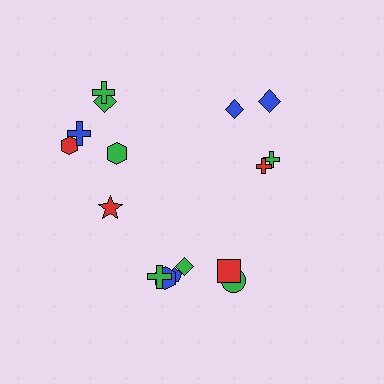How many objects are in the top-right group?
There are 4 objects.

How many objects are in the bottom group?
There are 6 objects.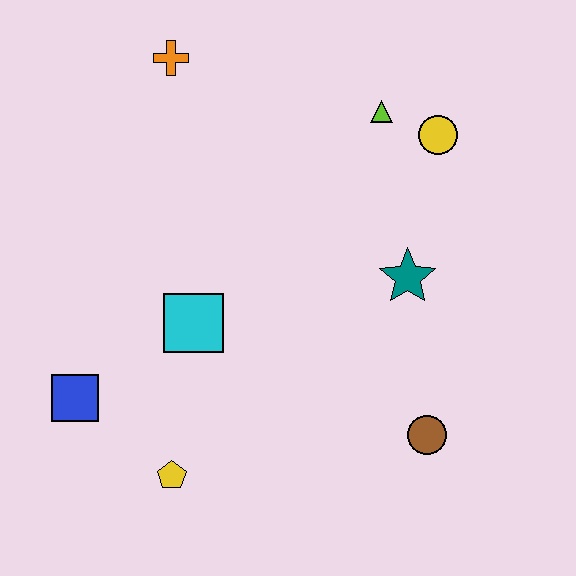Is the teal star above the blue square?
Yes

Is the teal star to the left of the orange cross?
No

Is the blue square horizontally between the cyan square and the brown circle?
No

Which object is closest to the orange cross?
The lime triangle is closest to the orange cross.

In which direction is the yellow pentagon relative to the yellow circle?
The yellow pentagon is below the yellow circle.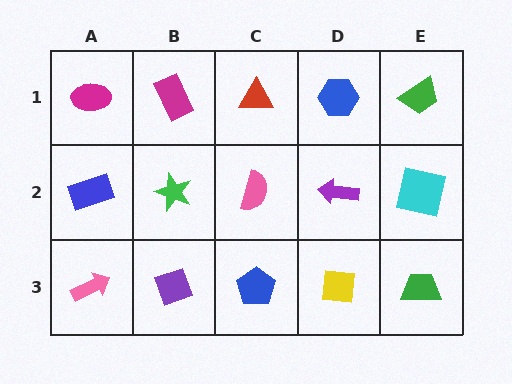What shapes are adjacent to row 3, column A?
A blue rectangle (row 2, column A), a purple diamond (row 3, column B).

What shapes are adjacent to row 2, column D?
A blue hexagon (row 1, column D), a yellow square (row 3, column D), a pink semicircle (row 2, column C), a cyan square (row 2, column E).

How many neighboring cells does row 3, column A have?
2.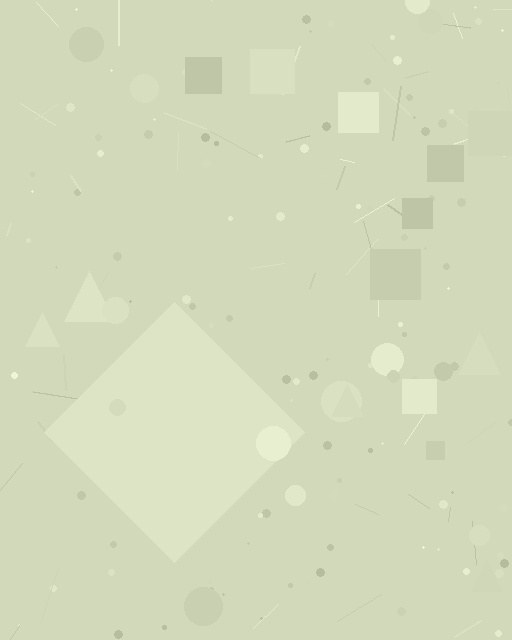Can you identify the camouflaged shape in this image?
The camouflaged shape is a diamond.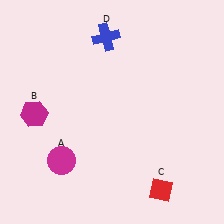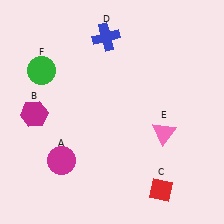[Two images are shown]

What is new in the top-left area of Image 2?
A green circle (F) was added in the top-left area of Image 2.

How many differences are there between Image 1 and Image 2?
There are 2 differences between the two images.